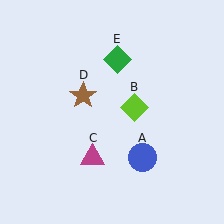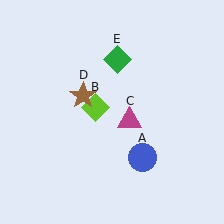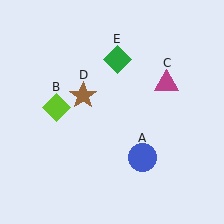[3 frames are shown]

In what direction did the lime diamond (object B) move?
The lime diamond (object B) moved left.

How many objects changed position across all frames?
2 objects changed position: lime diamond (object B), magenta triangle (object C).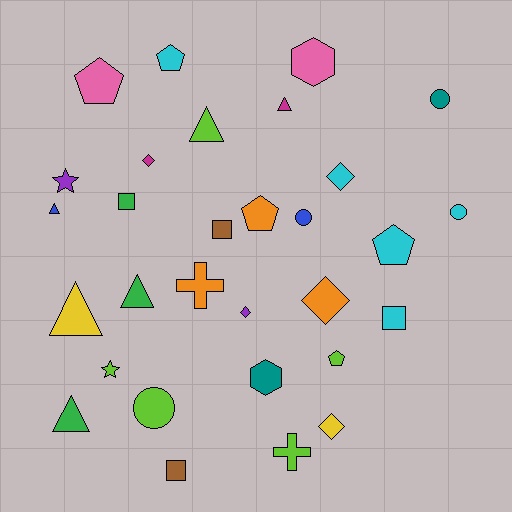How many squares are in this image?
There are 4 squares.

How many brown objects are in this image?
There are 2 brown objects.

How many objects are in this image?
There are 30 objects.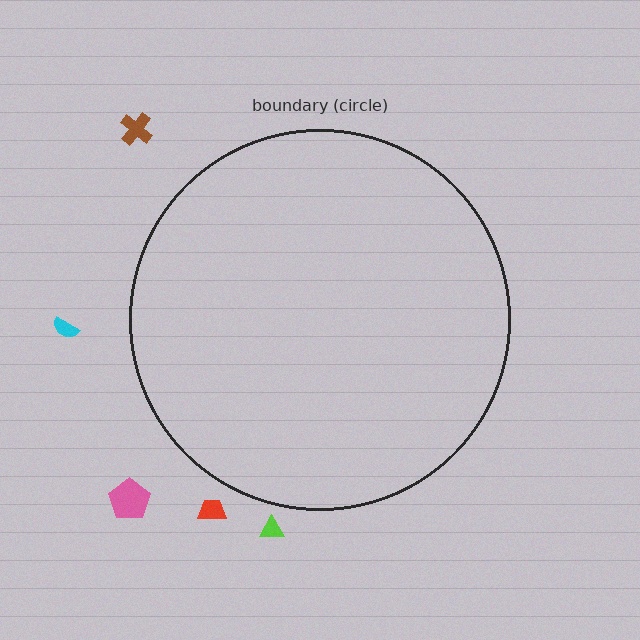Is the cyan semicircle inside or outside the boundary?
Outside.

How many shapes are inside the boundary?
0 inside, 5 outside.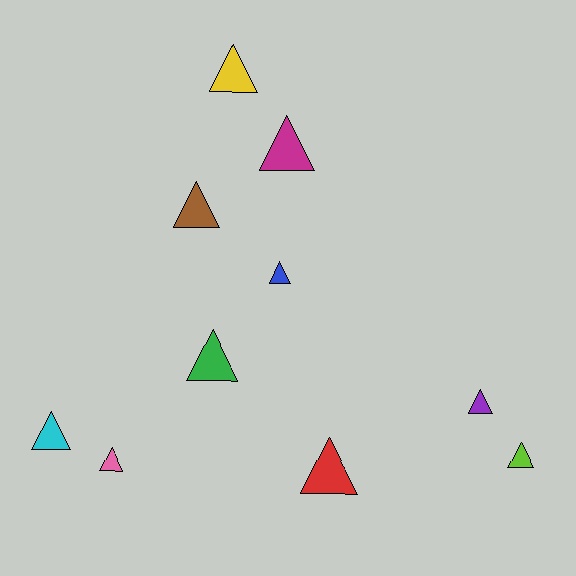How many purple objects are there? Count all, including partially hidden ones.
There is 1 purple object.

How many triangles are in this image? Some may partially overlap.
There are 10 triangles.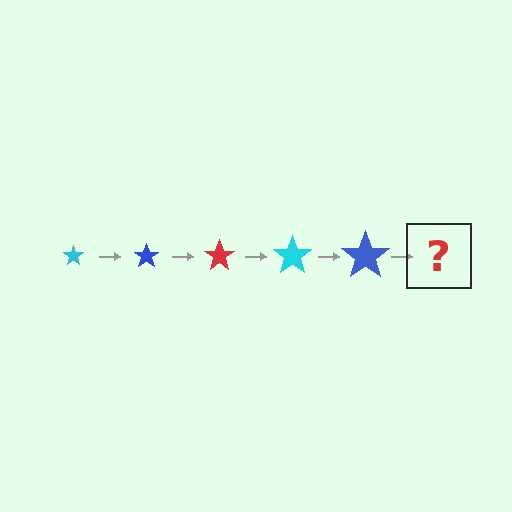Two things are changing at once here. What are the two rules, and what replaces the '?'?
The two rules are that the star grows larger each step and the color cycles through cyan, blue, and red. The '?' should be a red star, larger than the previous one.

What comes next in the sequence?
The next element should be a red star, larger than the previous one.